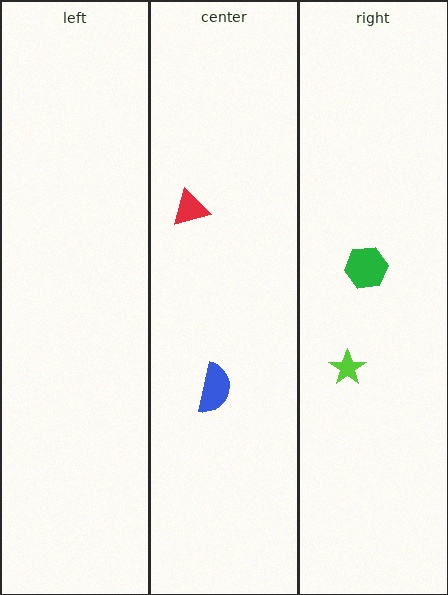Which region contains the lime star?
The right region.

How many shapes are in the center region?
2.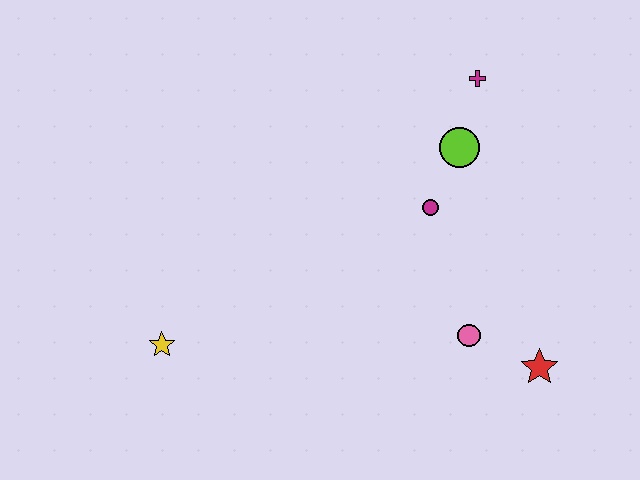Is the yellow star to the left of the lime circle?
Yes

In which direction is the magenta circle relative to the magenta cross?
The magenta circle is below the magenta cross.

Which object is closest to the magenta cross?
The lime circle is closest to the magenta cross.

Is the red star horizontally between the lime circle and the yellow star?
No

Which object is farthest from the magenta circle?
The yellow star is farthest from the magenta circle.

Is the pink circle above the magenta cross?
No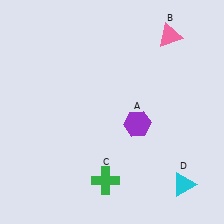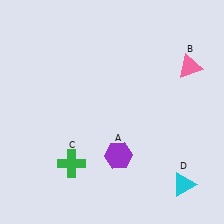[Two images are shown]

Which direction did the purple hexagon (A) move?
The purple hexagon (A) moved down.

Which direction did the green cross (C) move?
The green cross (C) moved left.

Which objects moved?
The objects that moved are: the purple hexagon (A), the pink triangle (B), the green cross (C).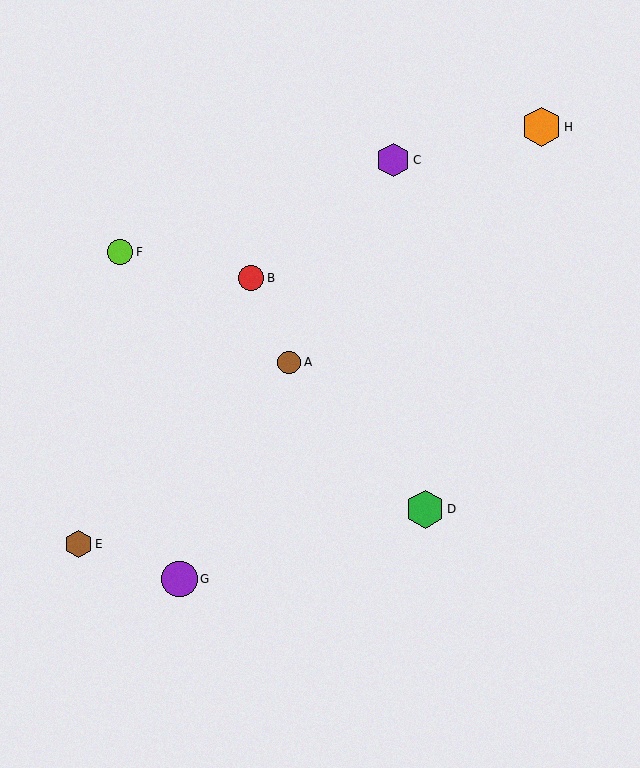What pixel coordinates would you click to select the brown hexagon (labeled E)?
Click at (79, 544) to select the brown hexagon E.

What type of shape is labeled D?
Shape D is a green hexagon.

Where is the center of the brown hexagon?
The center of the brown hexagon is at (79, 544).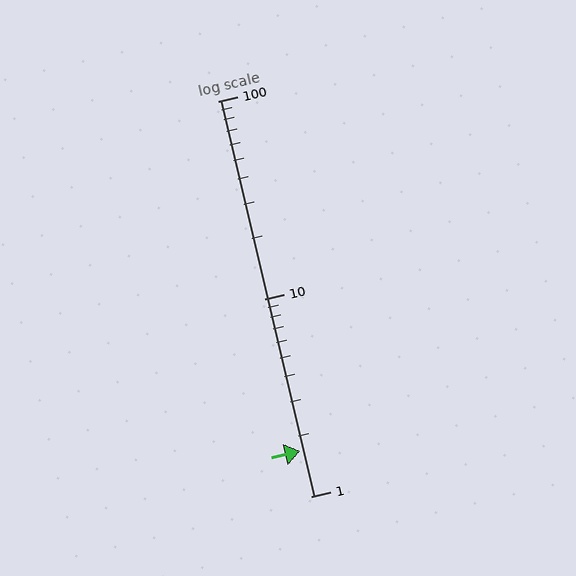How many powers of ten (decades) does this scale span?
The scale spans 2 decades, from 1 to 100.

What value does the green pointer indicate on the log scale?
The pointer indicates approximately 1.7.